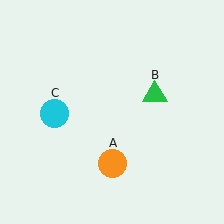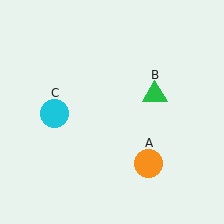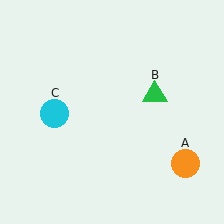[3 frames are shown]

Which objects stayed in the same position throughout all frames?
Green triangle (object B) and cyan circle (object C) remained stationary.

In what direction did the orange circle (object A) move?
The orange circle (object A) moved right.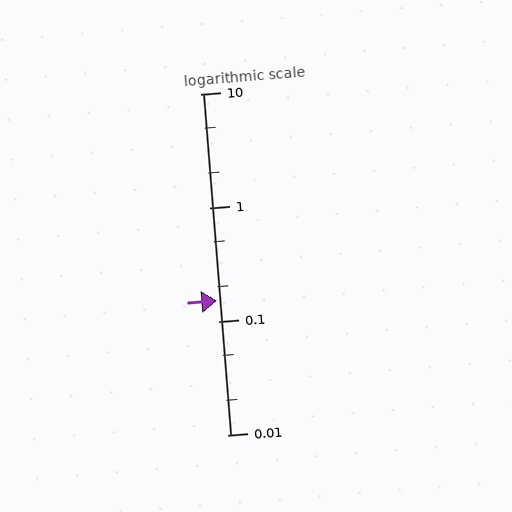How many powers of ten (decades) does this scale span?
The scale spans 3 decades, from 0.01 to 10.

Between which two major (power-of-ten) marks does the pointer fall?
The pointer is between 0.1 and 1.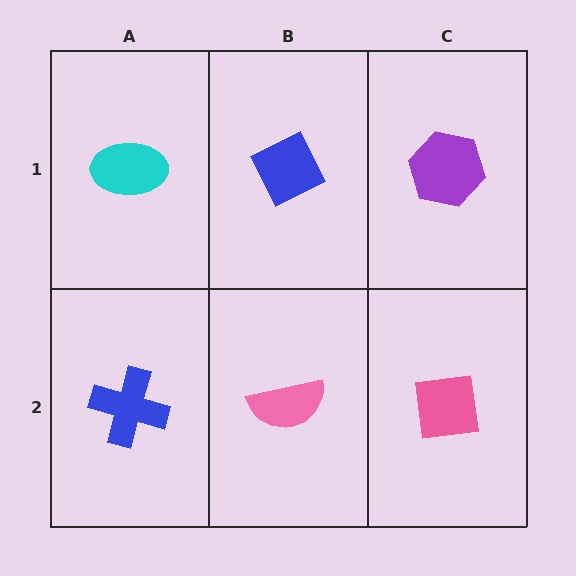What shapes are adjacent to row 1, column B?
A pink semicircle (row 2, column B), a cyan ellipse (row 1, column A), a purple hexagon (row 1, column C).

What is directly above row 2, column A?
A cyan ellipse.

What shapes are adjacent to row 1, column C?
A pink square (row 2, column C), a blue diamond (row 1, column B).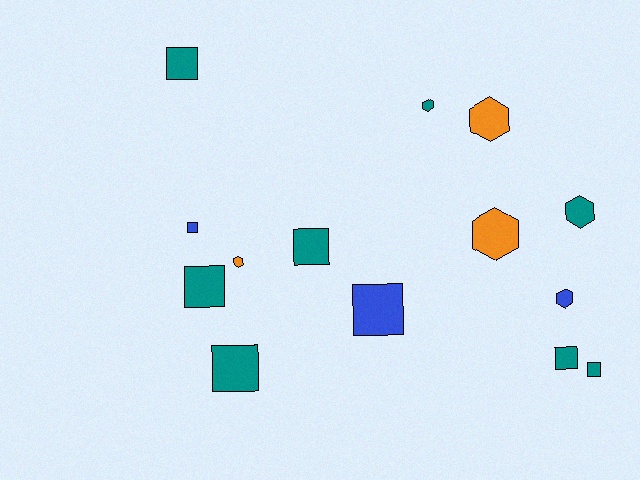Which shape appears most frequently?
Square, with 8 objects.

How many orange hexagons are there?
There are 3 orange hexagons.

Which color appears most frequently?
Teal, with 8 objects.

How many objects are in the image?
There are 14 objects.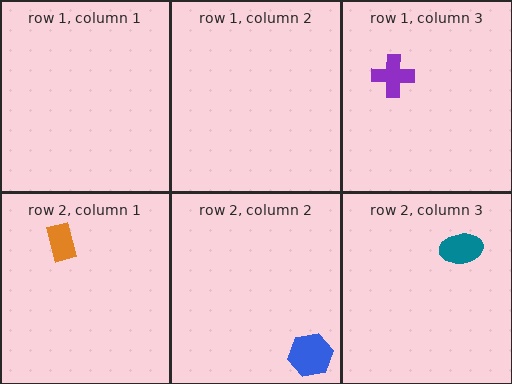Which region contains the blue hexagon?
The row 2, column 2 region.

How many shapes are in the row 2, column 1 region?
1.